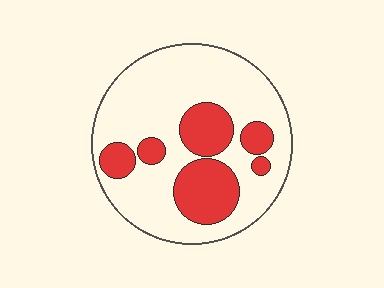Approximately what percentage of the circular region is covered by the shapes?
Approximately 25%.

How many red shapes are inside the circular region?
6.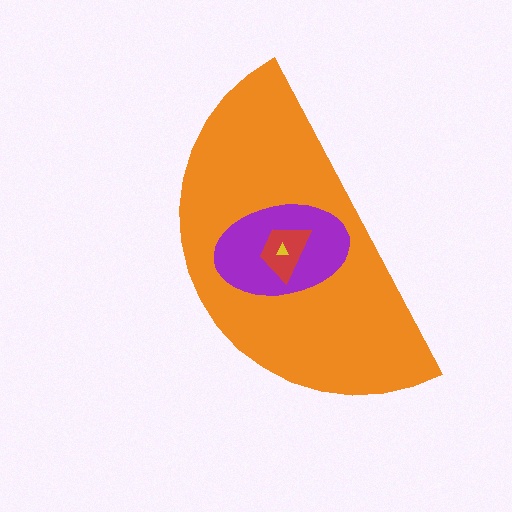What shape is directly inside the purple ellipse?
The red trapezoid.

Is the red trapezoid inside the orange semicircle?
Yes.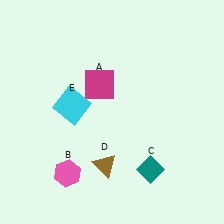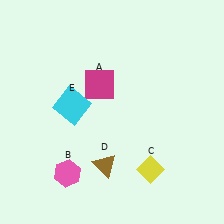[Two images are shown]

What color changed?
The diamond (C) changed from teal in Image 1 to yellow in Image 2.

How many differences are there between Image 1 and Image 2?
There is 1 difference between the two images.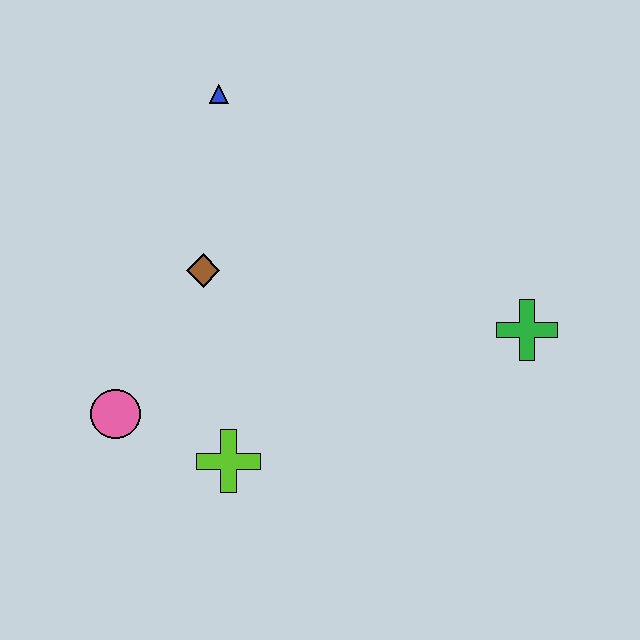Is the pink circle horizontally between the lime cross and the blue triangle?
No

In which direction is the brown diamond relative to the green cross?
The brown diamond is to the left of the green cross.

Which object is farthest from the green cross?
The pink circle is farthest from the green cross.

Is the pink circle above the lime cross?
Yes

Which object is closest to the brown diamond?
The pink circle is closest to the brown diamond.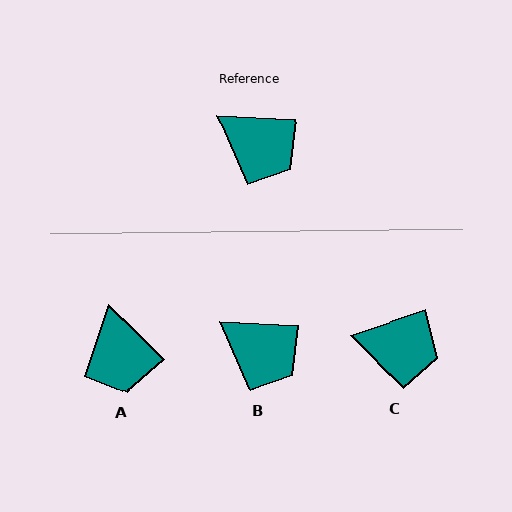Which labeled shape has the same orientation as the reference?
B.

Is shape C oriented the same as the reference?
No, it is off by about 21 degrees.